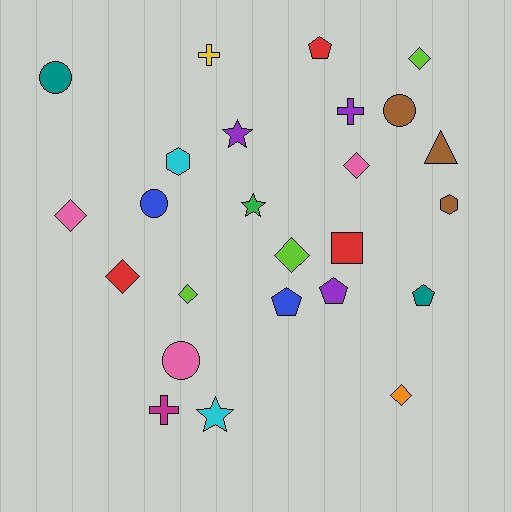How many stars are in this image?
There are 3 stars.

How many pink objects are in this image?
There are 3 pink objects.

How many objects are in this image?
There are 25 objects.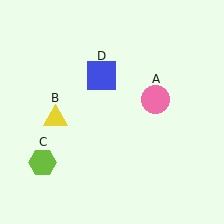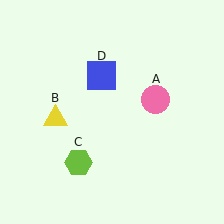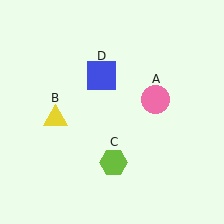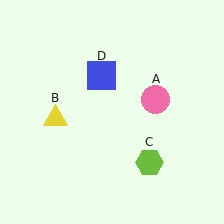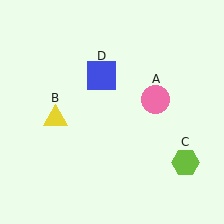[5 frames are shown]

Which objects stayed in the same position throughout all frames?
Pink circle (object A) and yellow triangle (object B) and blue square (object D) remained stationary.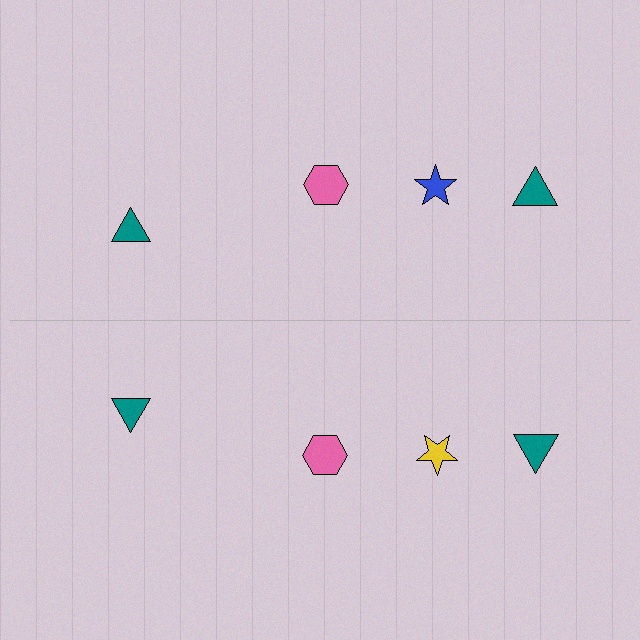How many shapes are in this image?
There are 8 shapes in this image.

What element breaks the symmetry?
The yellow star on the bottom side breaks the symmetry — its mirror counterpart is blue.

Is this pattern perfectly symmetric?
No, the pattern is not perfectly symmetric. The yellow star on the bottom side breaks the symmetry — its mirror counterpart is blue.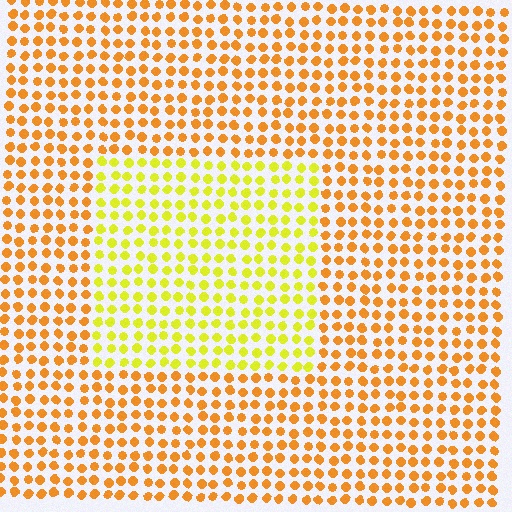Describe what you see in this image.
The image is filled with small orange elements in a uniform arrangement. A rectangle-shaped region is visible where the elements are tinted to a slightly different hue, forming a subtle color boundary.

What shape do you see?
I see a rectangle.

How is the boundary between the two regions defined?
The boundary is defined purely by a slight shift in hue (about 34 degrees). Spacing, size, and orientation are identical on both sides.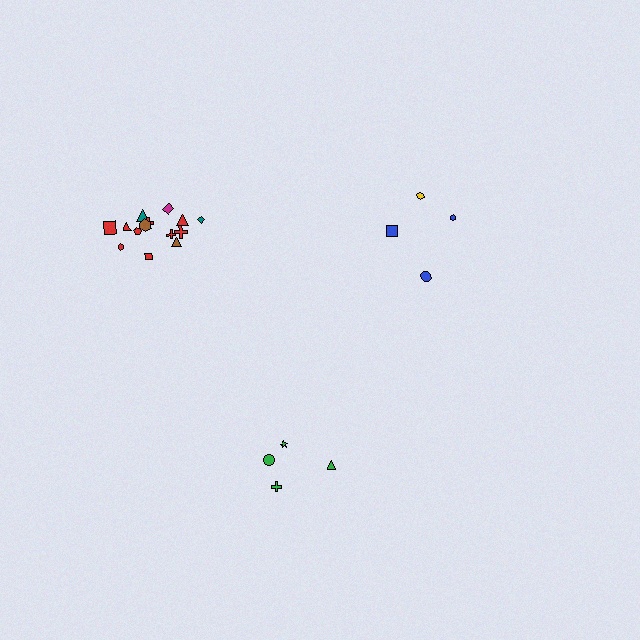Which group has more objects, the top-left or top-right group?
The top-left group.